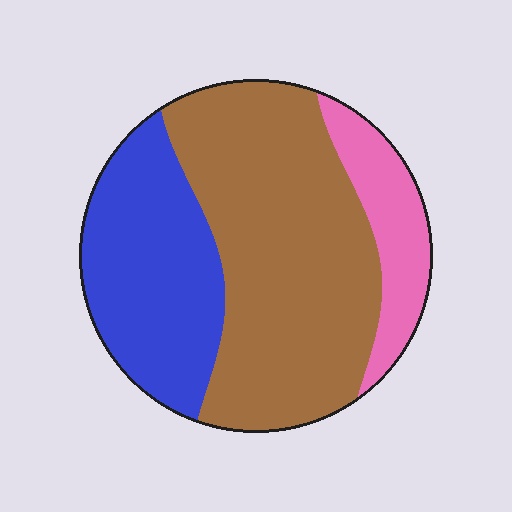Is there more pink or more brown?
Brown.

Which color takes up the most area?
Brown, at roughly 55%.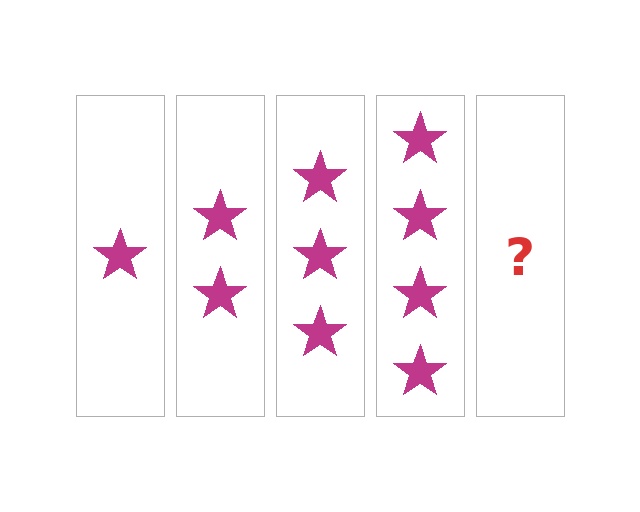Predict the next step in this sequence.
The next step is 5 stars.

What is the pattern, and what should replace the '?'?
The pattern is that each step adds one more star. The '?' should be 5 stars.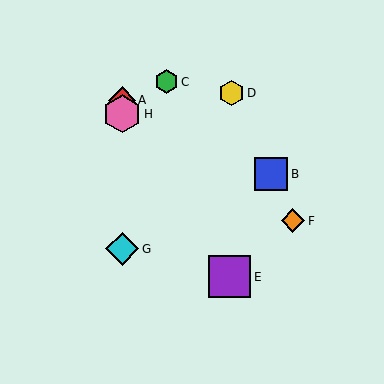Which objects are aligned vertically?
Objects A, G, H are aligned vertically.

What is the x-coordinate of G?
Object G is at x≈122.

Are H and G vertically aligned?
Yes, both are at x≈122.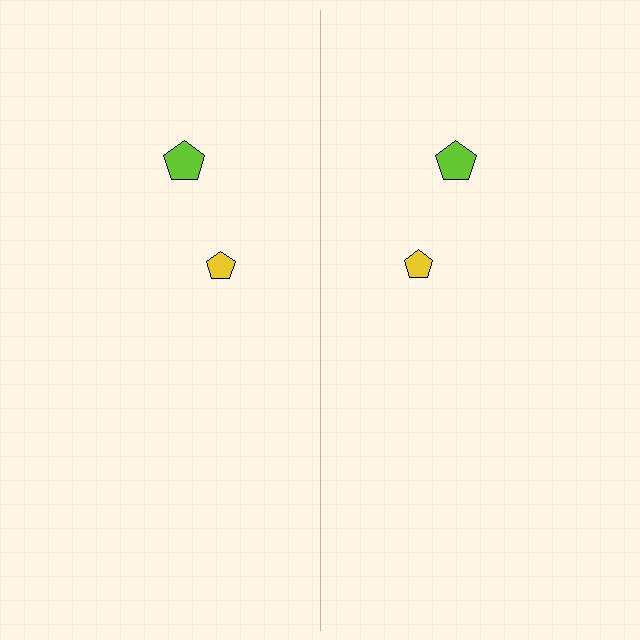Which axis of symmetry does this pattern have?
The pattern has a vertical axis of symmetry running through the center of the image.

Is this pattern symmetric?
Yes, this pattern has bilateral (reflection) symmetry.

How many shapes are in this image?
There are 4 shapes in this image.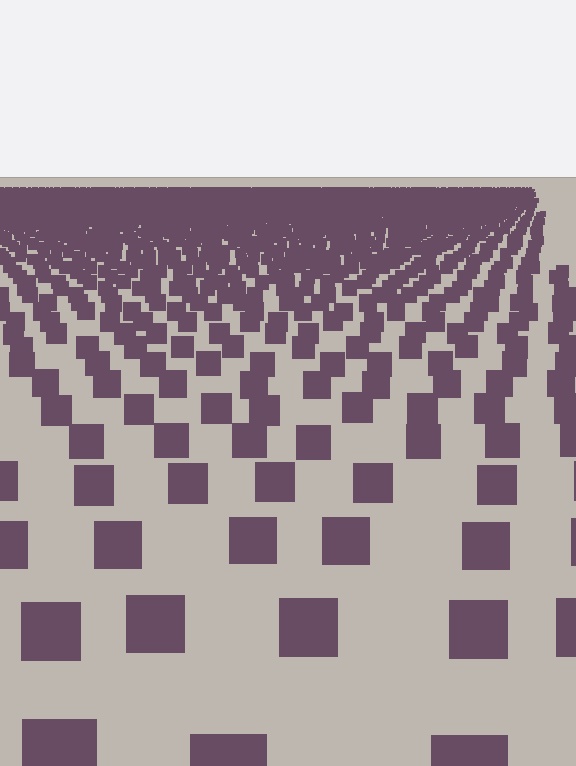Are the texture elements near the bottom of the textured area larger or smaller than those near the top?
Larger. Near the bottom, elements are closer to the viewer and appear at a bigger on-screen size.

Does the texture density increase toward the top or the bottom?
Density increases toward the top.